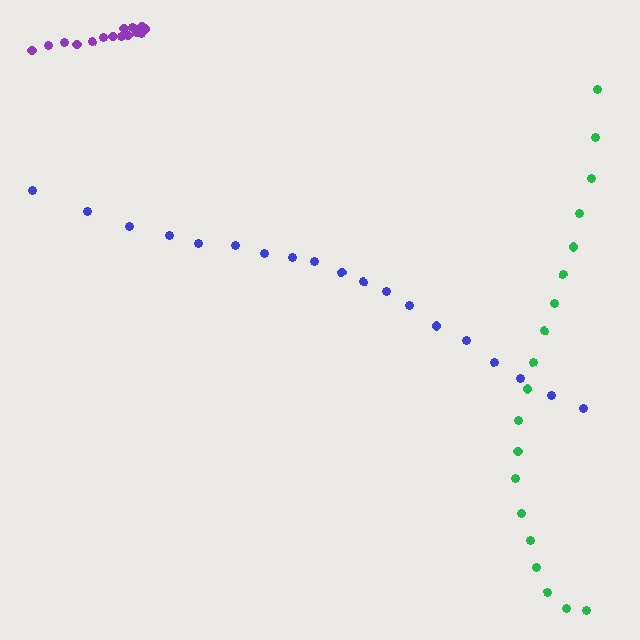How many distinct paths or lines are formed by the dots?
There are 3 distinct paths.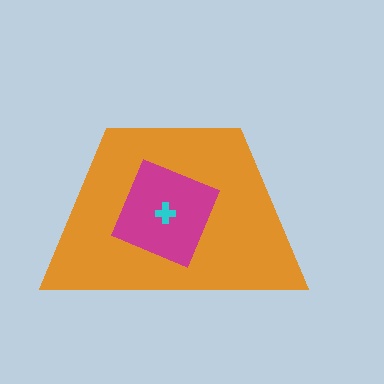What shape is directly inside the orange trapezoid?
The magenta square.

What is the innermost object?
The cyan cross.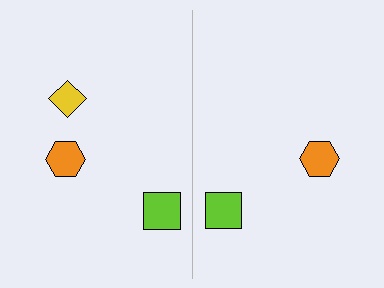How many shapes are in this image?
There are 5 shapes in this image.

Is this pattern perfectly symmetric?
No, the pattern is not perfectly symmetric. A yellow diamond is missing from the right side.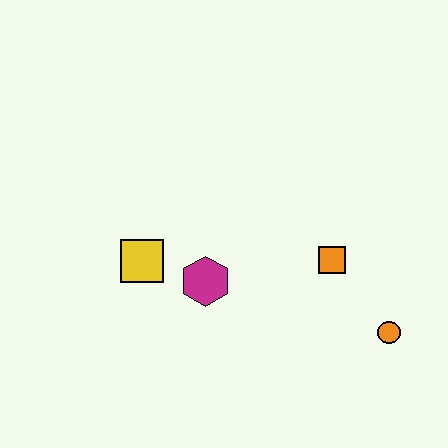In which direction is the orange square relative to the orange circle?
The orange square is above the orange circle.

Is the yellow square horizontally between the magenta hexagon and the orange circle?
No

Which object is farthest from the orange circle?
The yellow square is farthest from the orange circle.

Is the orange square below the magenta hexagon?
No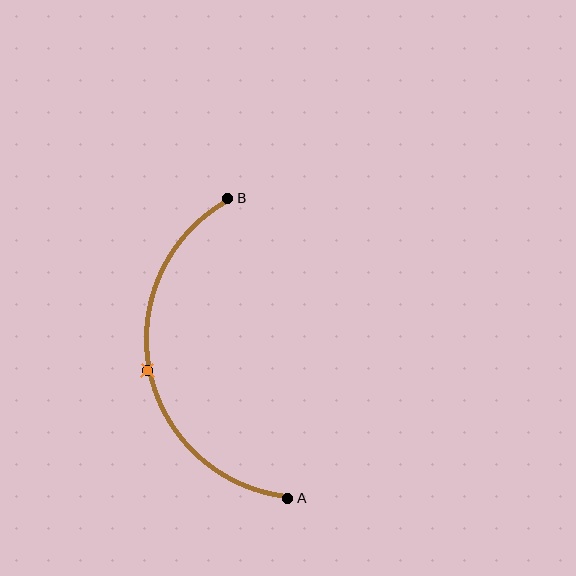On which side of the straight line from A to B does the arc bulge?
The arc bulges to the left of the straight line connecting A and B.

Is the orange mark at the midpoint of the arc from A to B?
Yes. The orange mark lies on the arc at equal arc-length from both A and B — it is the arc midpoint.